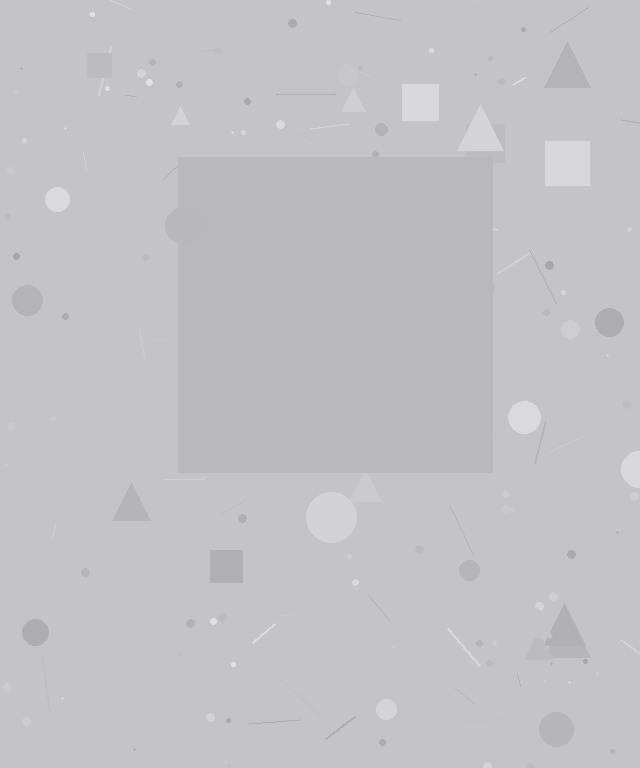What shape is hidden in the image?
A square is hidden in the image.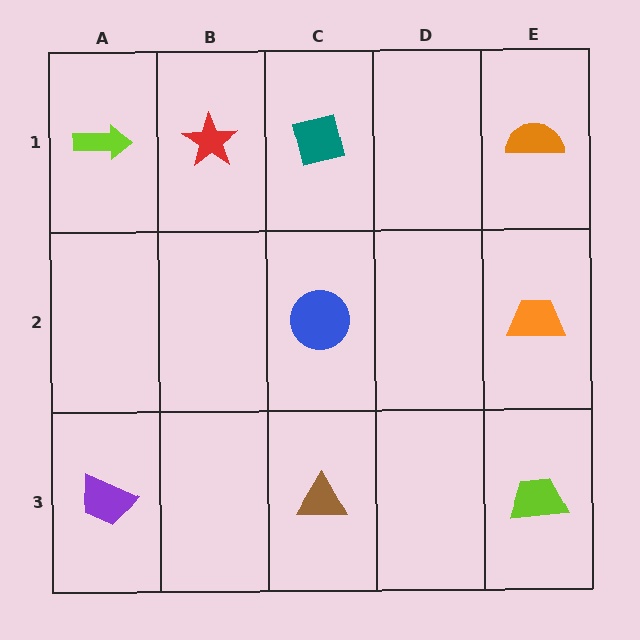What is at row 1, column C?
A teal square.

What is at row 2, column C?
A blue circle.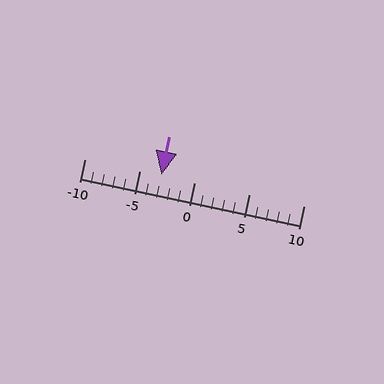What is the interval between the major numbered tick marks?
The major tick marks are spaced 5 units apart.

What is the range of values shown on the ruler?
The ruler shows values from -10 to 10.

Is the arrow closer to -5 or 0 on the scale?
The arrow is closer to -5.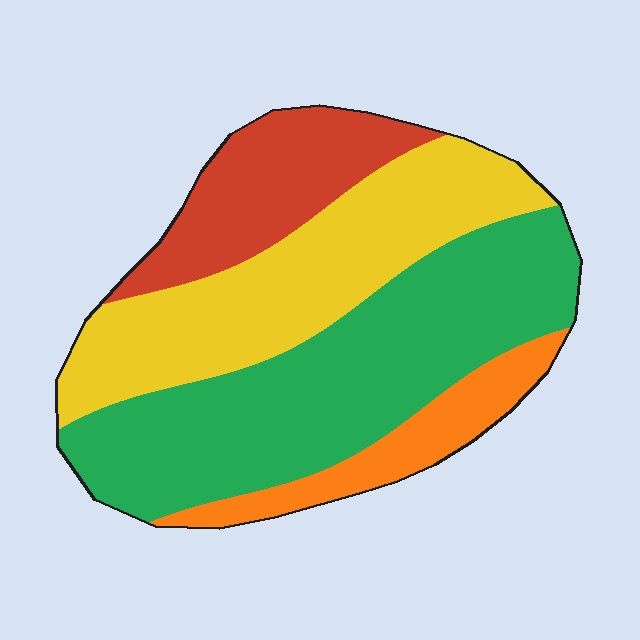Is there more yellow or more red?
Yellow.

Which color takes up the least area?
Orange, at roughly 10%.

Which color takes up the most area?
Green, at roughly 40%.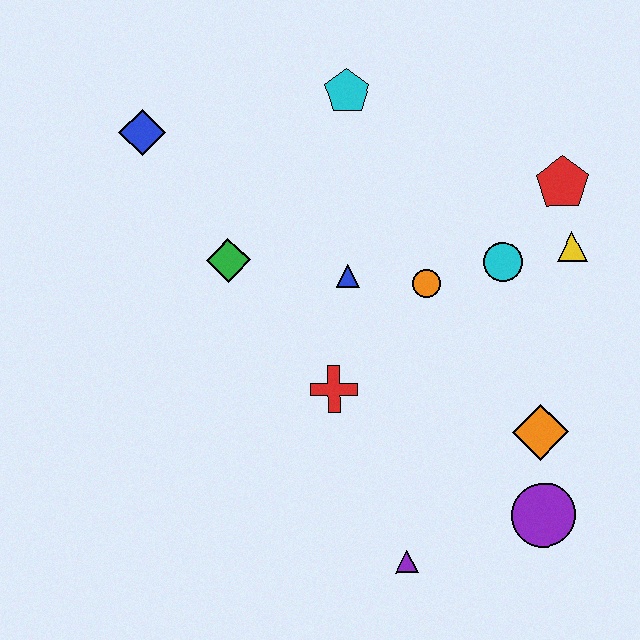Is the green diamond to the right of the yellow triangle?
No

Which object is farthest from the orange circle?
The blue diamond is farthest from the orange circle.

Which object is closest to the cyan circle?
The yellow triangle is closest to the cyan circle.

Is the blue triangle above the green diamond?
No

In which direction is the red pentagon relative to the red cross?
The red pentagon is to the right of the red cross.